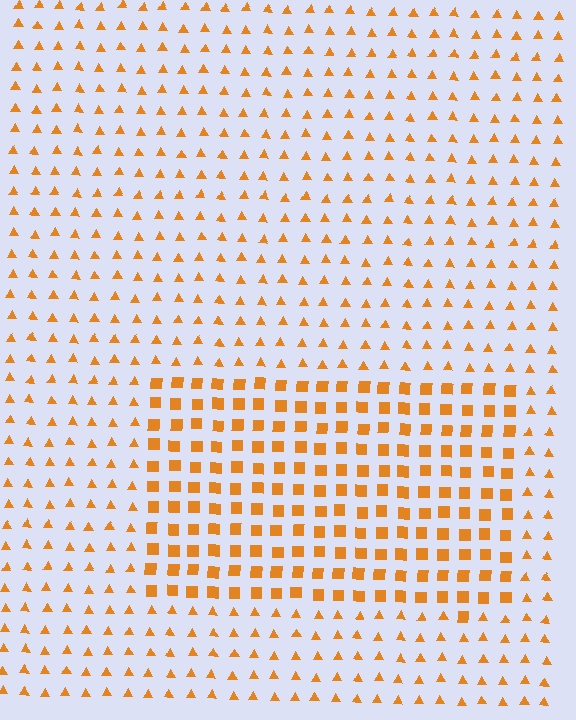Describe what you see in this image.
The image is filled with small orange elements arranged in a uniform grid. A rectangle-shaped region contains squares, while the surrounding area contains triangles. The boundary is defined purely by the change in element shape.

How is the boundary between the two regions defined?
The boundary is defined by a change in element shape: squares inside vs. triangles outside. All elements share the same color and spacing.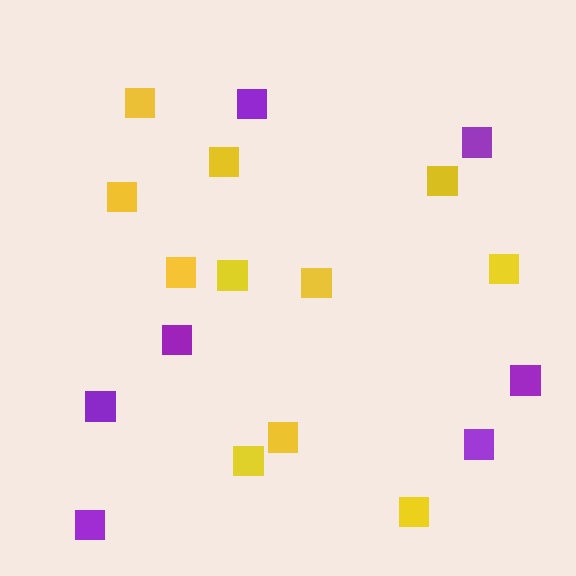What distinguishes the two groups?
There are 2 groups: one group of purple squares (7) and one group of yellow squares (11).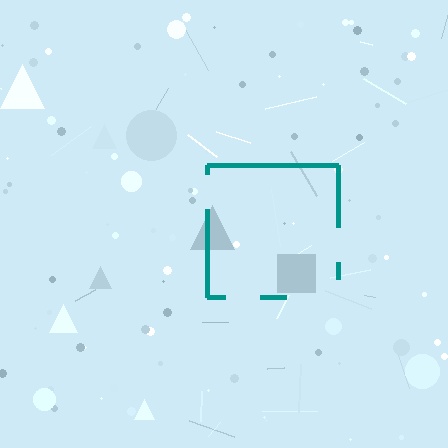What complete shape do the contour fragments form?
The contour fragments form a square.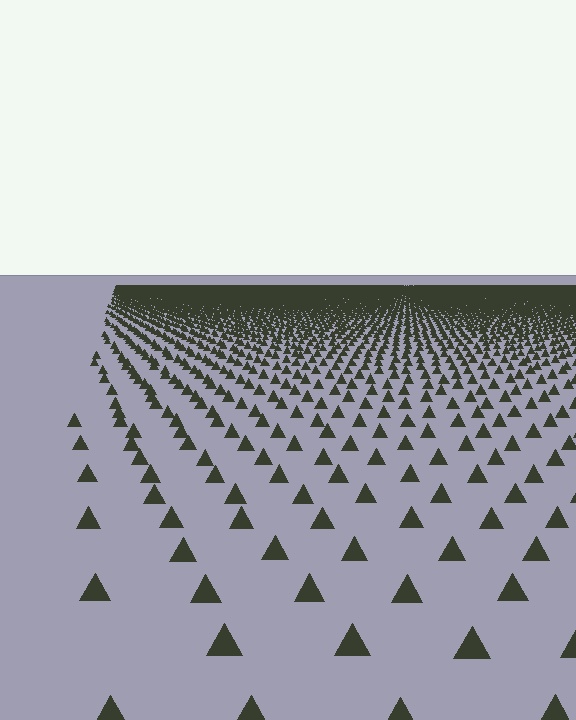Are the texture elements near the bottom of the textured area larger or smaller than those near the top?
Larger. Near the bottom, elements are closer to the viewer and appear at a bigger on-screen size.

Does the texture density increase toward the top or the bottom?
Density increases toward the top.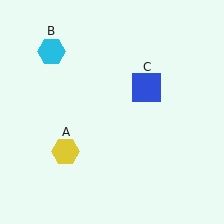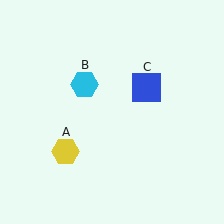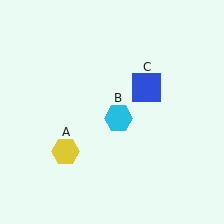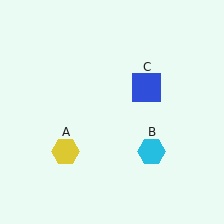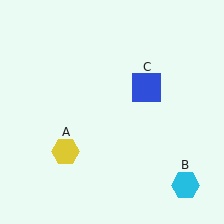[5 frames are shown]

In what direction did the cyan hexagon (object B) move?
The cyan hexagon (object B) moved down and to the right.